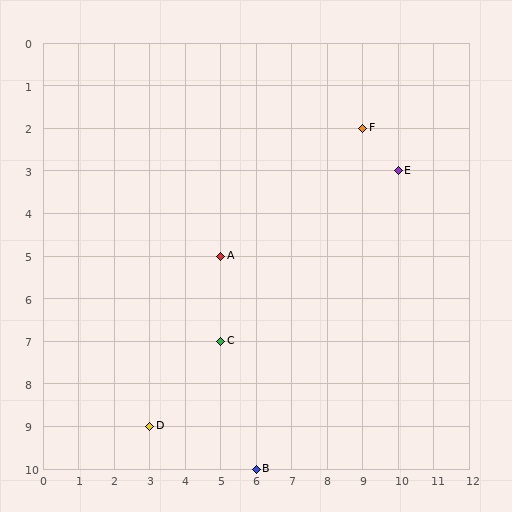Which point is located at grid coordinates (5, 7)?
Point C is at (5, 7).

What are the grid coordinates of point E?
Point E is at grid coordinates (10, 3).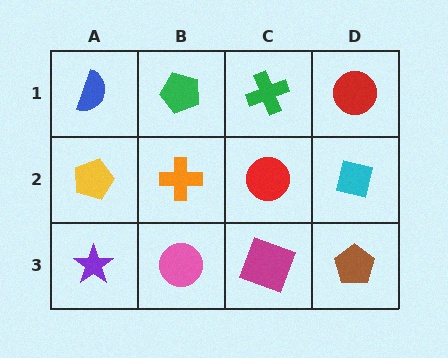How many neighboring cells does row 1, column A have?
2.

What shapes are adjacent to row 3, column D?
A cyan square (row 2, column D), a magenta square (row 3, column C).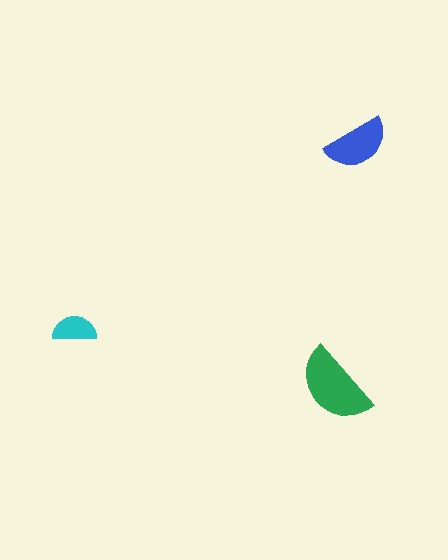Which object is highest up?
The blue semicircle is topmost.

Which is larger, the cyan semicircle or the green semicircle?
The green one.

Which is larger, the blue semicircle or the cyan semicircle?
The blue one.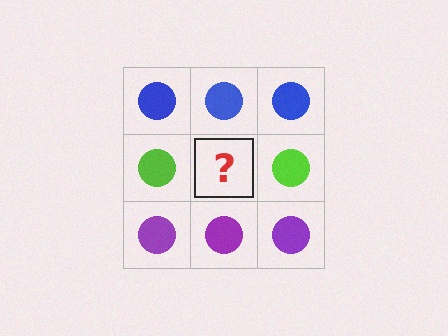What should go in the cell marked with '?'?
The missing cell should contain a lime circle.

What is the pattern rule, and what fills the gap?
The rule is that each row has a consistent color. The gap should be filled with a lime circle.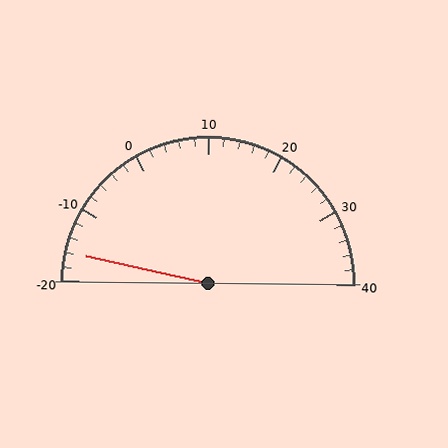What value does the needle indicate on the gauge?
The needle indicates approximately -16.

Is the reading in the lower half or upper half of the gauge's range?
The reading is in the lower half of the range (-20 to 40).